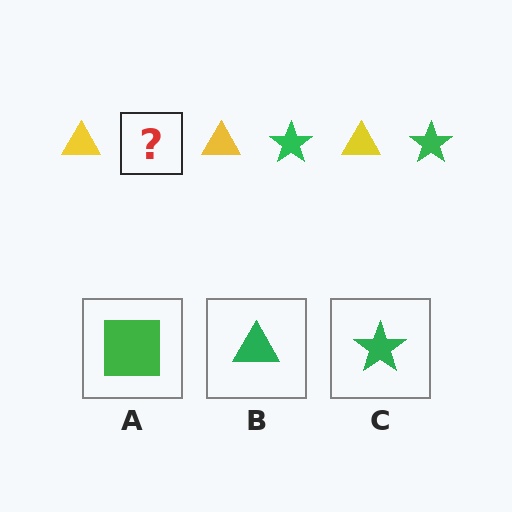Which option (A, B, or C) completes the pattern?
C.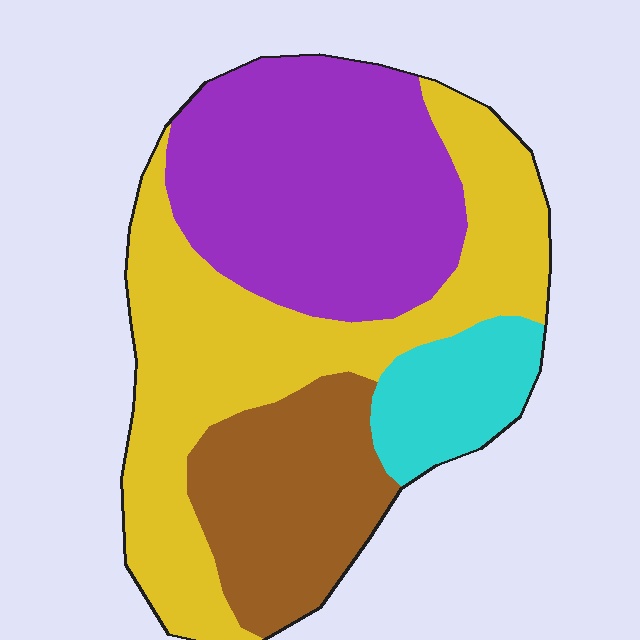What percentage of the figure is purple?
Purple takes up between a quarter and a half of the figure.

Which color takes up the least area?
Cyan, at roughly 10%.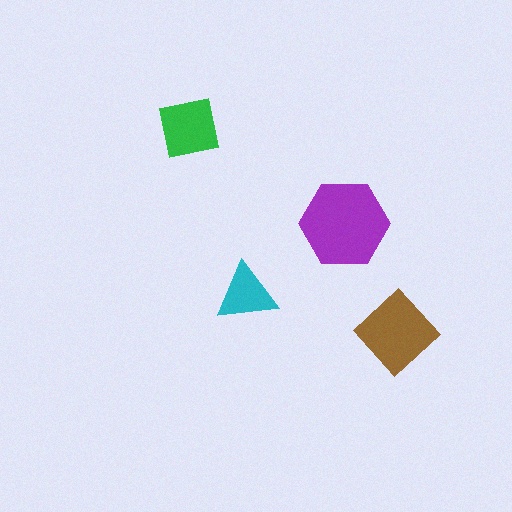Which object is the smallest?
The cyan triangle.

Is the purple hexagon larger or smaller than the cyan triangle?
Larger.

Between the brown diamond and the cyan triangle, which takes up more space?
The brown diamond.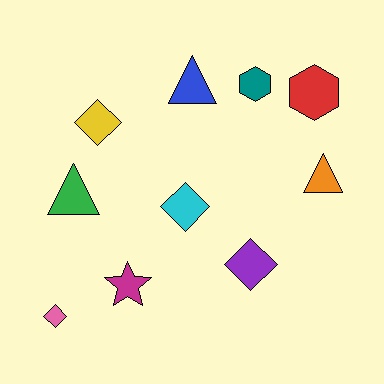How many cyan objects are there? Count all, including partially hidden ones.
There is 1 cyan object.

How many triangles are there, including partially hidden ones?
There are 3 triangles.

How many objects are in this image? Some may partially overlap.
There are 10 objects.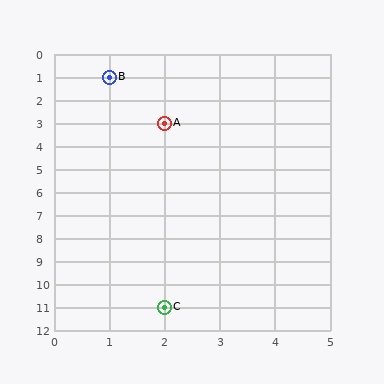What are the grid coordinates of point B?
Point B is at grid coordinates (1, 1).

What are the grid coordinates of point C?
Point C is at grid coordinates (2, 11).